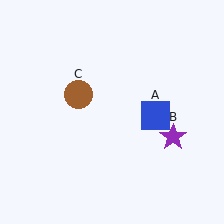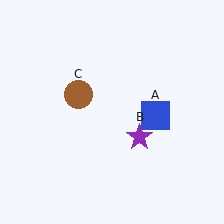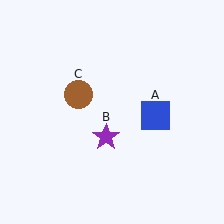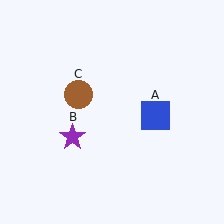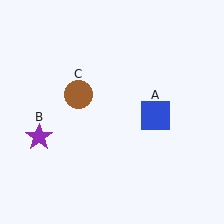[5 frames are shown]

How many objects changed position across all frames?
1 object changed position: purple star (object B).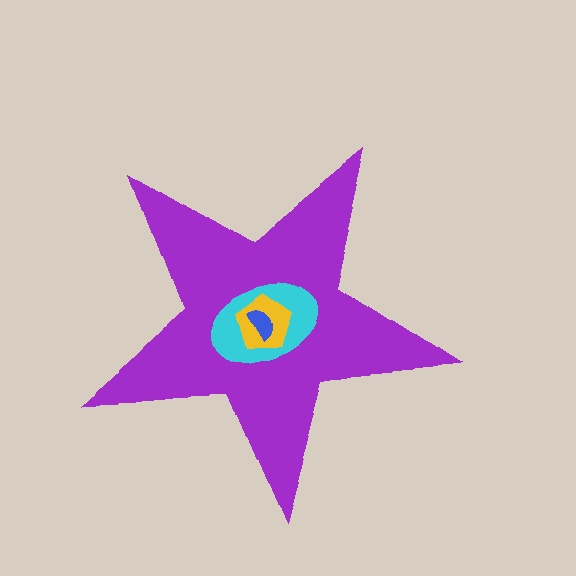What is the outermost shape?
The purple star.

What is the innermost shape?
The blue semicircle.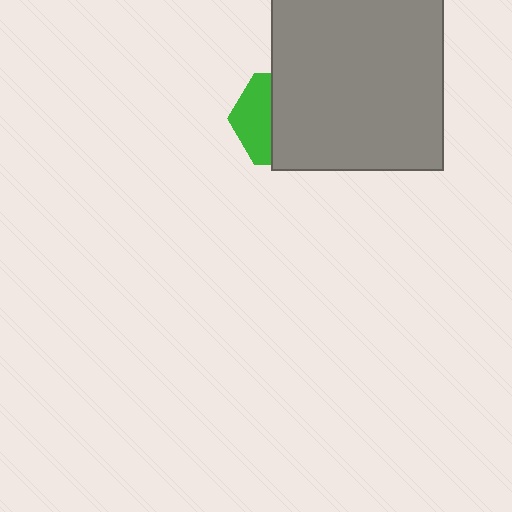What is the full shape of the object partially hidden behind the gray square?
The partially hidden object is a green hexagon.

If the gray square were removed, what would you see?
You would see the complete green hexagon.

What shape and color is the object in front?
The object in front is a gray square.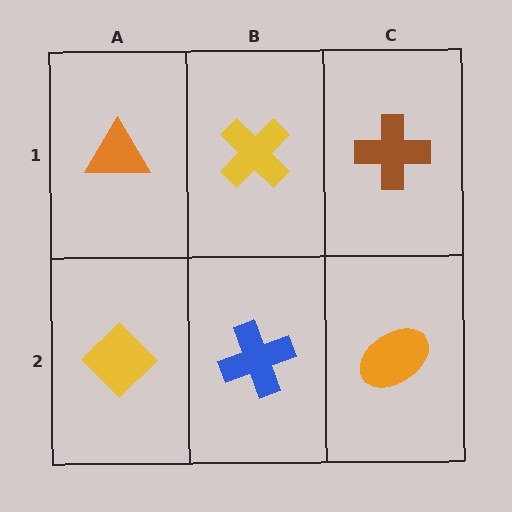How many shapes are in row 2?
3 shapes.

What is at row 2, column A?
A yellow diamond.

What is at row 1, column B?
A yellow cross.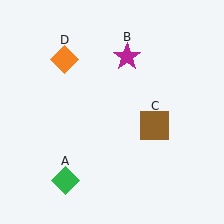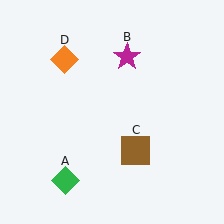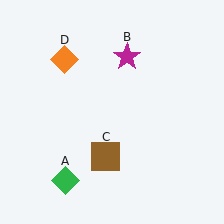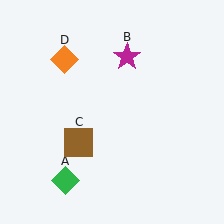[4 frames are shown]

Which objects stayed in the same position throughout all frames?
Green diamond (object A) and magenta star (object B) and orange diamond (object D) remained stationary.